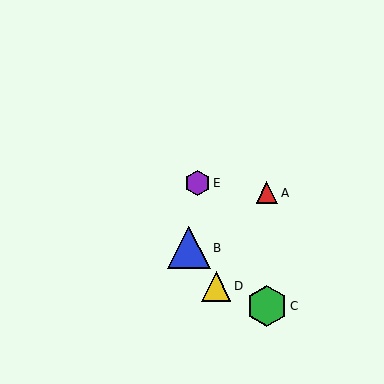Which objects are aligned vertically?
Objects A, C are aligned vertically.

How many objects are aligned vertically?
2 objects (A, C) are aligned vertically.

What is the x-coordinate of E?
Object E is at x≈197.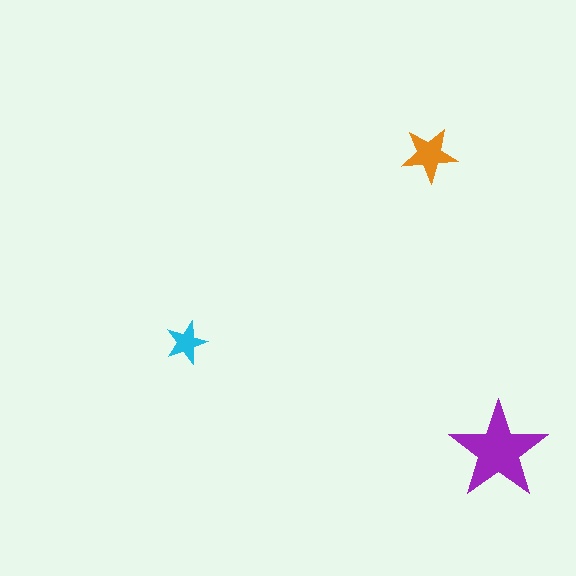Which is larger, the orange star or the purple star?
The purple one.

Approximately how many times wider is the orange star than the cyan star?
About 1.5 times wider.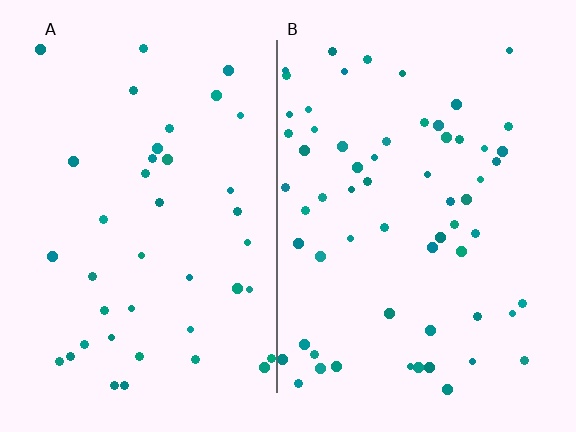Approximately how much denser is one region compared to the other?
Approximately 1.5× — region B over region A.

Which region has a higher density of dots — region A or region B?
B (the right).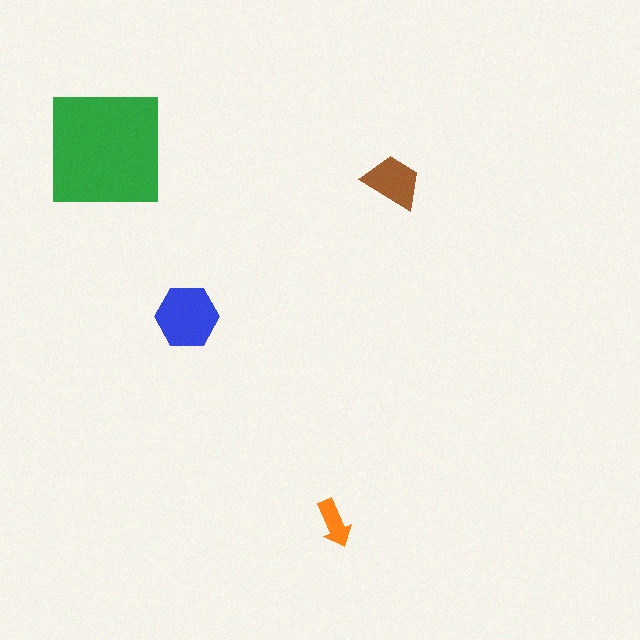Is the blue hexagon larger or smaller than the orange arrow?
Larger.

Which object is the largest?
The green square.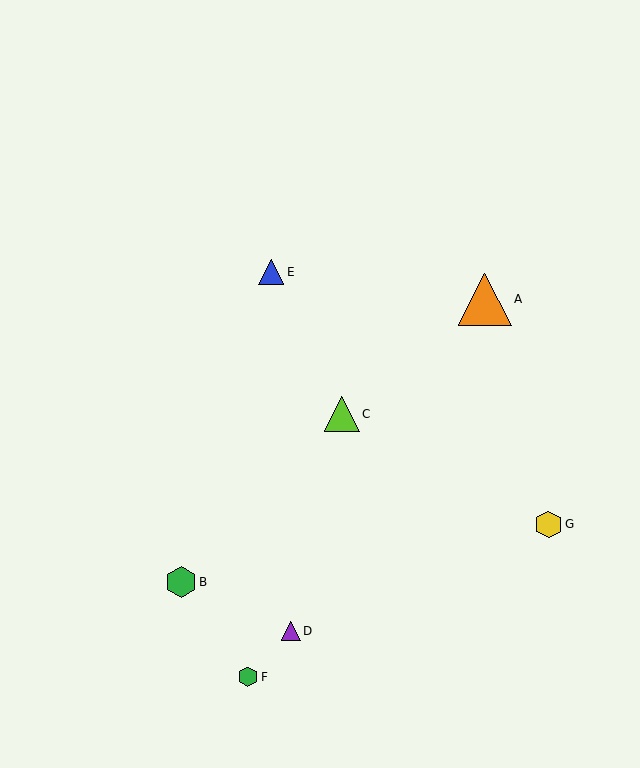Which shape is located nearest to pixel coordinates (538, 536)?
The yellow hexagon (labeled G) at (549, 524) is nearest to that location.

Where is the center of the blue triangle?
The center of the blue triangle is at (271, 272).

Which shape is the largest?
The orange triangle (labeled A) is the largest.